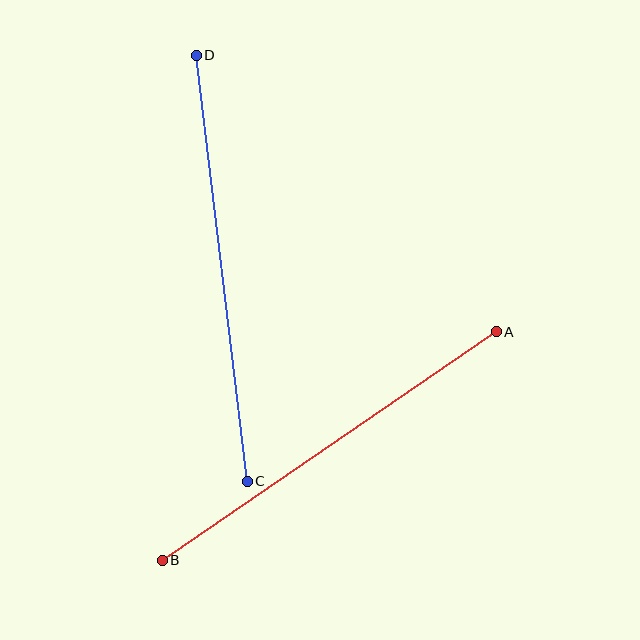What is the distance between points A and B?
The distance is approximately 404 pixels.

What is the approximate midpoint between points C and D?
The midpoint is at approximately (222, 268) pixels.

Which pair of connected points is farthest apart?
Points C and D are farthest apart.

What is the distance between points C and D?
The distance is approximately 429 pixels.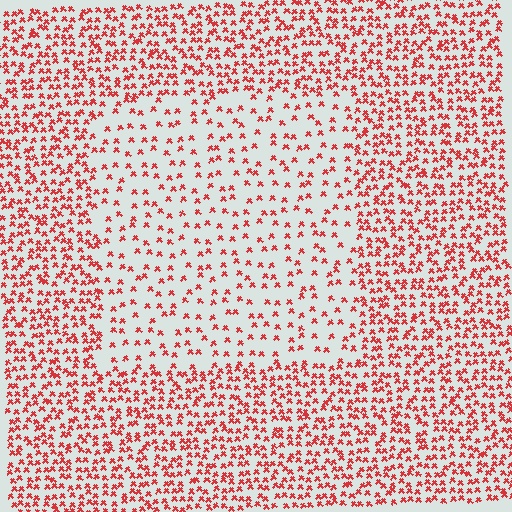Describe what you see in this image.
The image contains small red elements arranged at two different densities. A rectangle-shaped region is visible where the elements are less densely packed than the surrounding area.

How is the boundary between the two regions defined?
The boundary is defined by a change in element density (approximately 2.3x ratio). All elements are the same color, size, and shape.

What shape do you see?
I see a rectangle.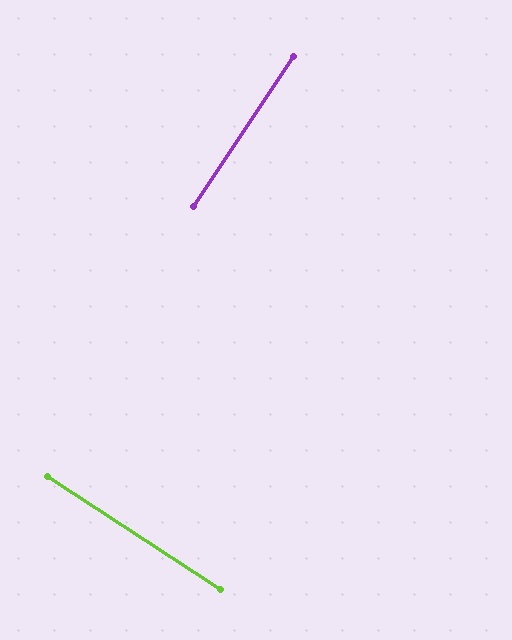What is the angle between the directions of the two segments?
Approximately 90 degrees.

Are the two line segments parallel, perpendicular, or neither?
Perpendicular — they meet at approximately 90°.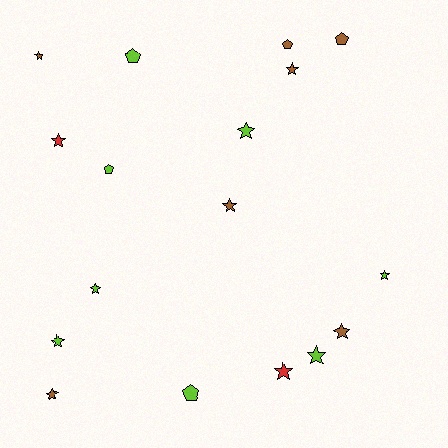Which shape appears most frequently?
Star, with 12 objects.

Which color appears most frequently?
Lime, with 8 objects.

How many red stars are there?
There are 2 red stars.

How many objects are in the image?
There are 17 objects.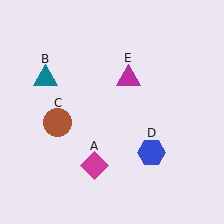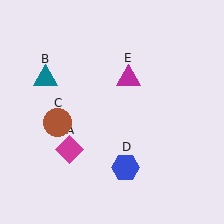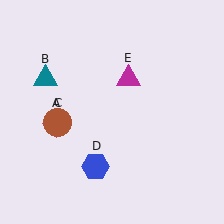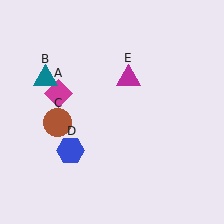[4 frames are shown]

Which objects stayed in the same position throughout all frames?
Teal triangle (object B) and brown circle (object C) and magenta triangle (object E) remained stationary.